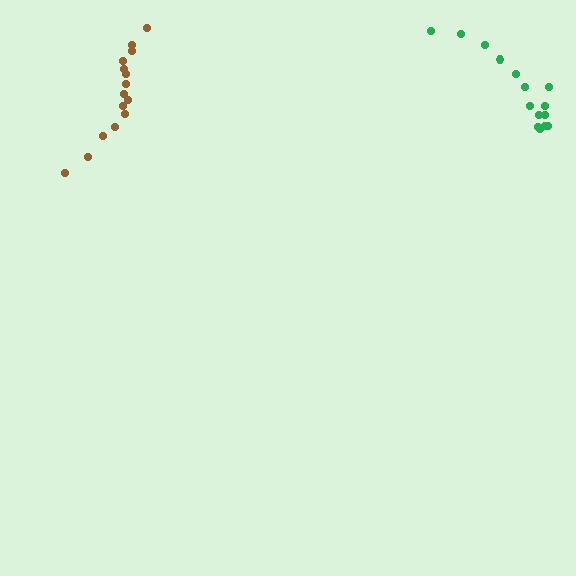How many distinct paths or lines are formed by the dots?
There are 2 distinct paths.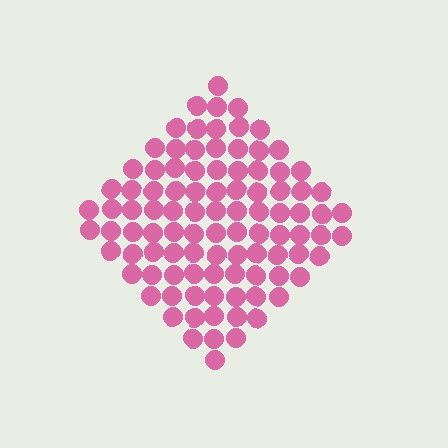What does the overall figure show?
The overall figure shows a diamond.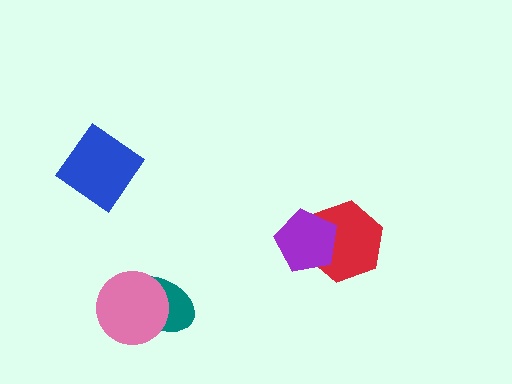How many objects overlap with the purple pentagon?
1 object overlaps with the purple pentagon.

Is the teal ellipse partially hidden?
Yes, it is partially covered by another shape.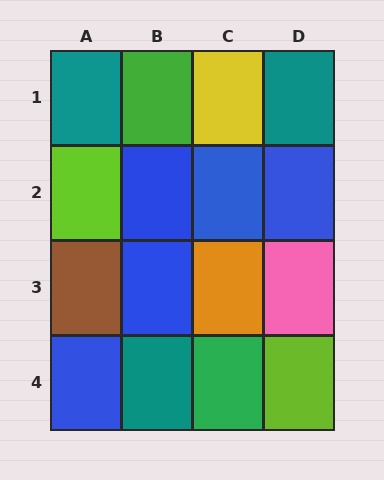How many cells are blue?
5 cells are blue.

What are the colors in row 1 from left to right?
Teal, green, yellow, teal.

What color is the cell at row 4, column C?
Green.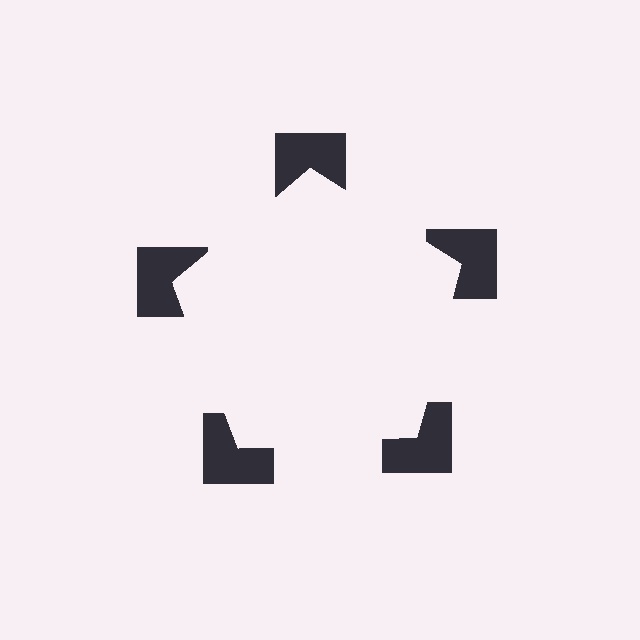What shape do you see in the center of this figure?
An illusory pentagon — its edges are inferred from the aligned wedge cuts in the notched squares, not physically drawn.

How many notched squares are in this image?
There are 5 — one at each vertex of the illusory pentagon.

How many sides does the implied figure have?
5 sides.